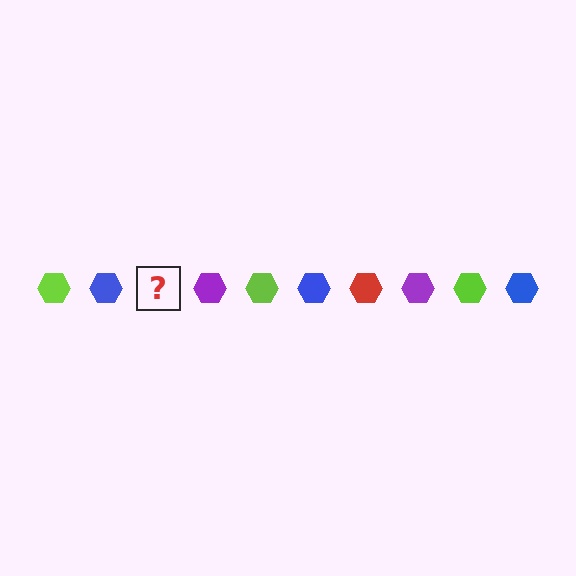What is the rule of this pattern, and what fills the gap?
The rule is that the pattern cycles through lime, blue, red, purple hexagons. The gap should be filled with a red hexagon.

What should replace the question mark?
The question mark should be replaced with a red hexagon.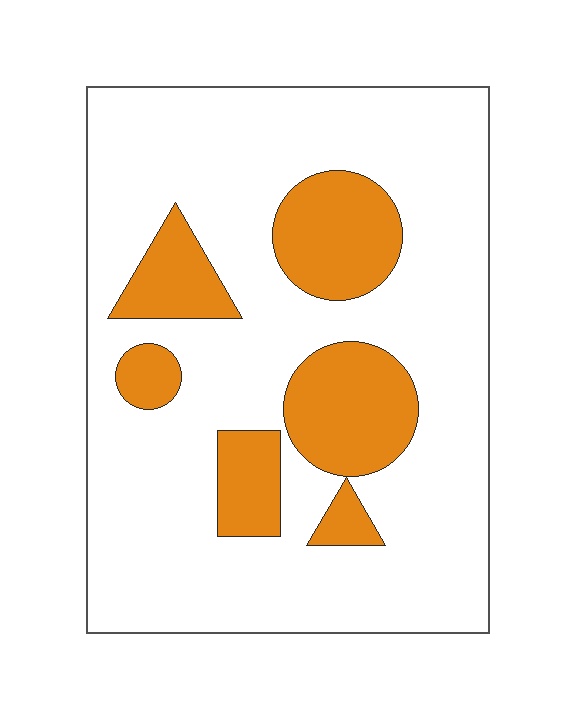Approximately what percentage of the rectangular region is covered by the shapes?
Approximately 20%.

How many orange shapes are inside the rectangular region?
6.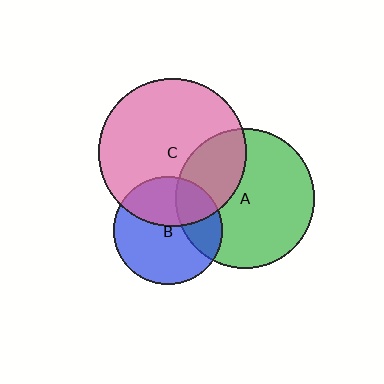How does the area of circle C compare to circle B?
Approximately 1.8 times.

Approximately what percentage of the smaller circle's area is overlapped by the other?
Approximately 30%.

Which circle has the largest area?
Circle C (pink).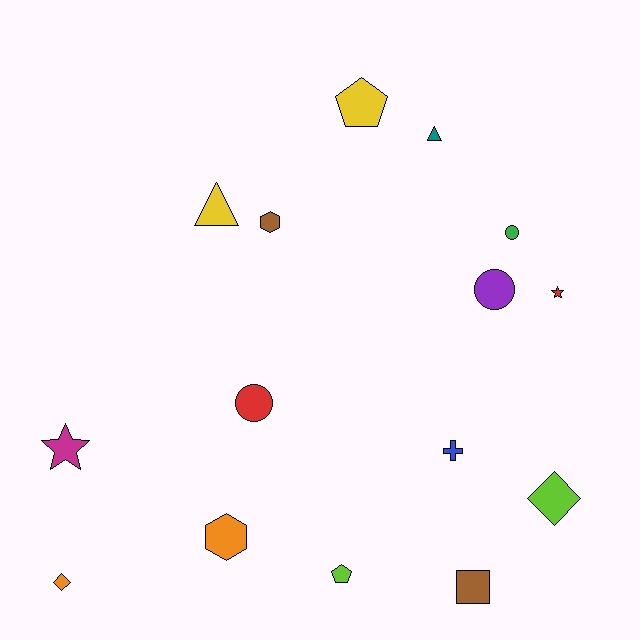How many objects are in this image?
There are 15 objects.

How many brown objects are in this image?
There are 2 brown objects.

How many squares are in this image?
There is 1 square.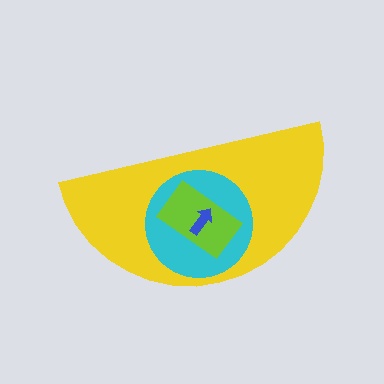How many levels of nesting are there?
4.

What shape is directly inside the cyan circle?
The lime rectangle.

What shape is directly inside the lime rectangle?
The blue arrow.